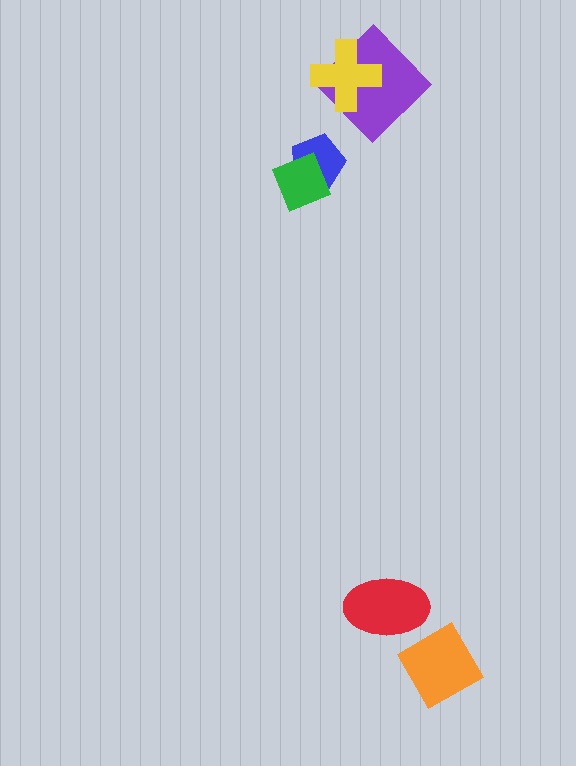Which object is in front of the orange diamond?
The red ellipse is in front of the orange diamond.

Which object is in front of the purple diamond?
The yellow cross is in front of the purple diamond.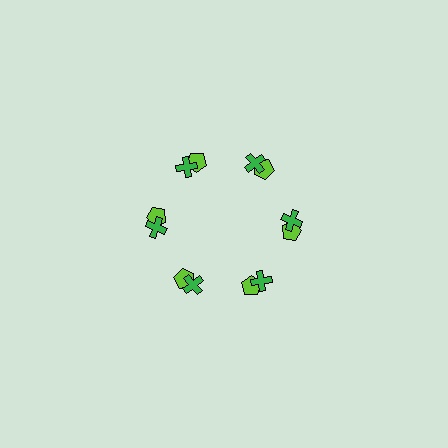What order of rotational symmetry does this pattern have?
This pattern has 6-fold rotational symmetry.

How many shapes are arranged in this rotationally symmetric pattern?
There are 12 shapes, arranged in 6 groups of 2.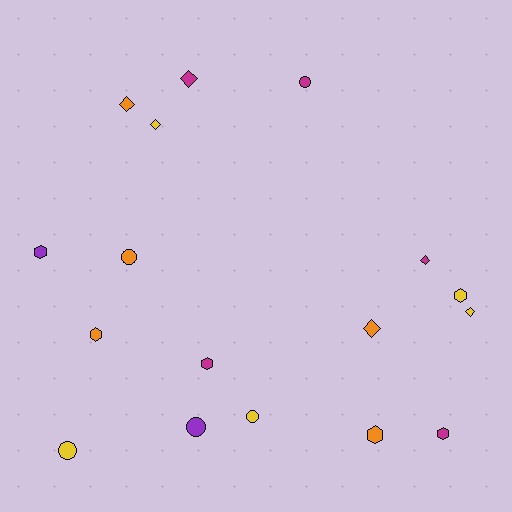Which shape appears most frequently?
Diamond, with 6 objects.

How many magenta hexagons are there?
There are 2 magenta hexagons.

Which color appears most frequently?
Yellow, with 5 objects.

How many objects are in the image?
There are 17 objects.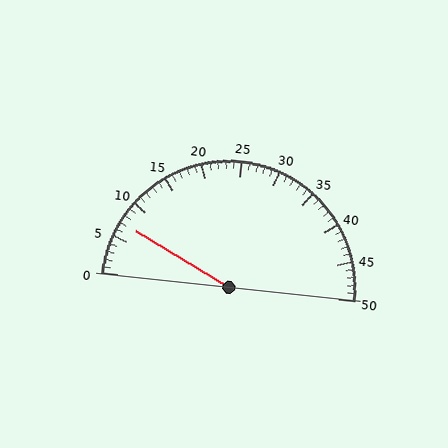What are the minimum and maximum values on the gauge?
The gauge ranges from 0 to 50.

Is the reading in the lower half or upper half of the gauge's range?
The reading is in the lower half of the range (0 to 50).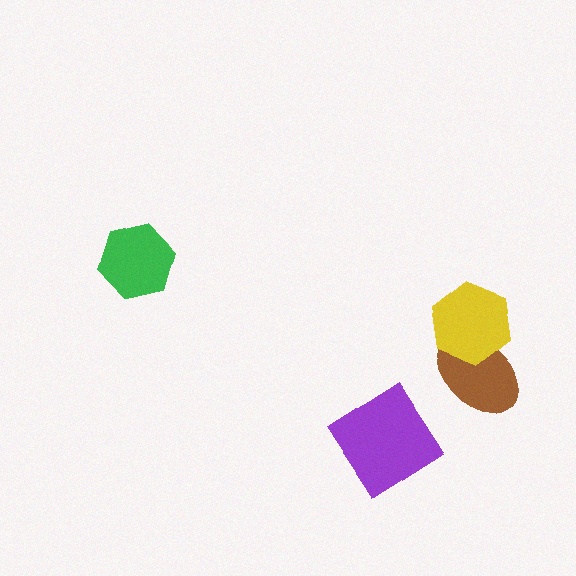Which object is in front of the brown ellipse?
The yellow hexagon is in front of the brown ellipse.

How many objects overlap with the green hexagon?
0 objects overlap with the green hexagon.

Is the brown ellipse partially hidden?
Yes, it is partially covered by another shape.